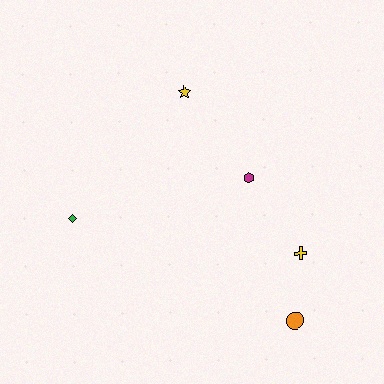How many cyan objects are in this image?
There are no cyan objects.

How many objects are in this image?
There are 5 objects.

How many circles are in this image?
There is 1 circle.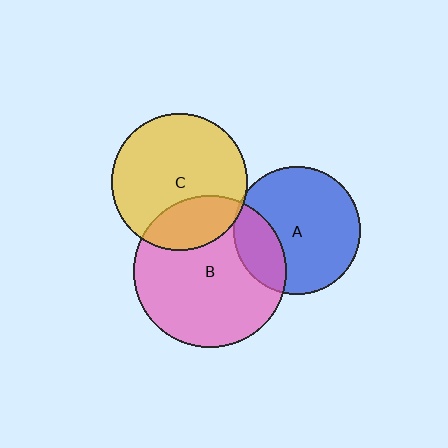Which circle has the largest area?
Circle B (pink).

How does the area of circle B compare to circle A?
Approximately 1.4 times.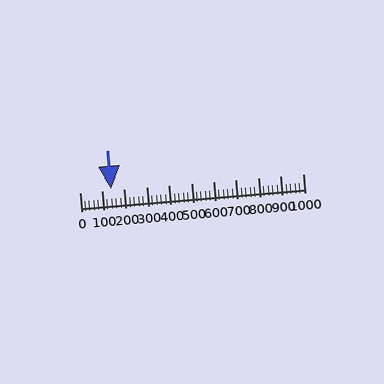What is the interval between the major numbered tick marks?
The major tick marks are spaced 100 units apart.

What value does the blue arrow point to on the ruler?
The blue arrow points to approximately 140.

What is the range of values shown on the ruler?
The ruler shows values from 0 to 1000.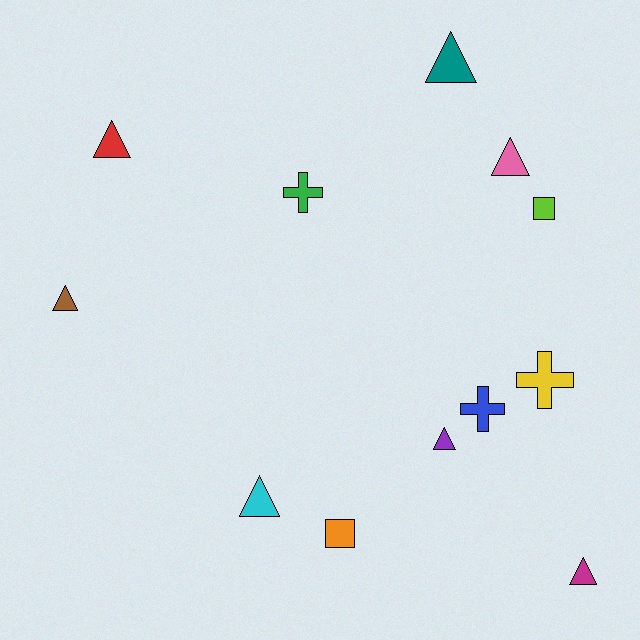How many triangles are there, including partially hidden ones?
There are 7 triangles.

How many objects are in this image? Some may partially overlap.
There are 12 objects.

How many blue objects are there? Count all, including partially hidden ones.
There is 1 blue object.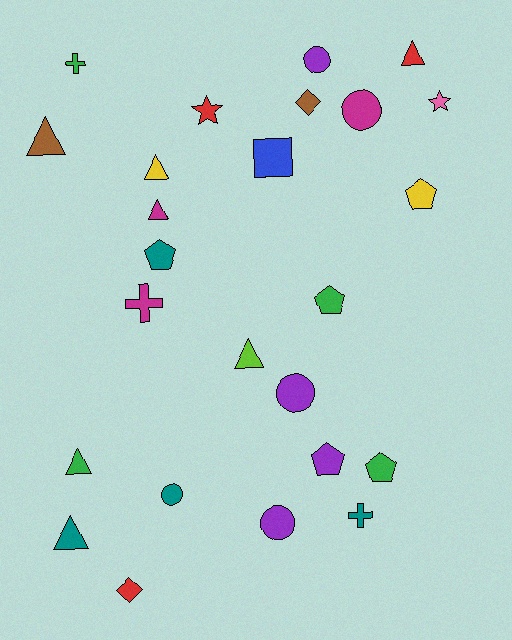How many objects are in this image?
There are 25 objects.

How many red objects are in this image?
There are 3 red objects.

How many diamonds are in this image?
There are 2 diamonds.